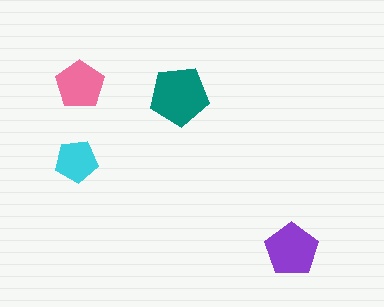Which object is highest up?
The pink pentagon is topmost.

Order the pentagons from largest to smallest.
the teal one, the purple one, the pink one, the cyan one.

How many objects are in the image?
There are 4 objects in the image.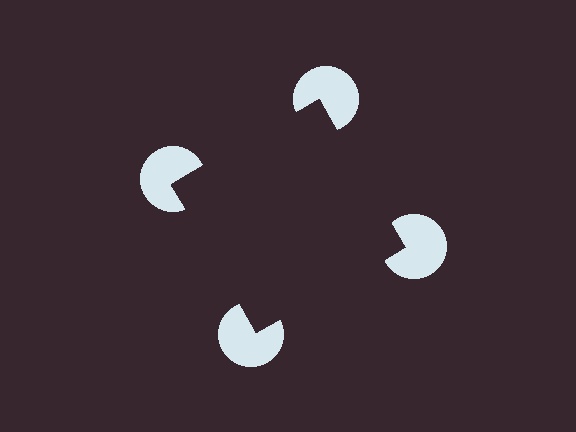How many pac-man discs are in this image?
There are 4 — one at each vertex of the illusory square.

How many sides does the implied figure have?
4 sides.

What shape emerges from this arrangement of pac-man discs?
An illusory square — its edges are inferred from the aligned wedge cuts in the pac-man discs, not physically drawn.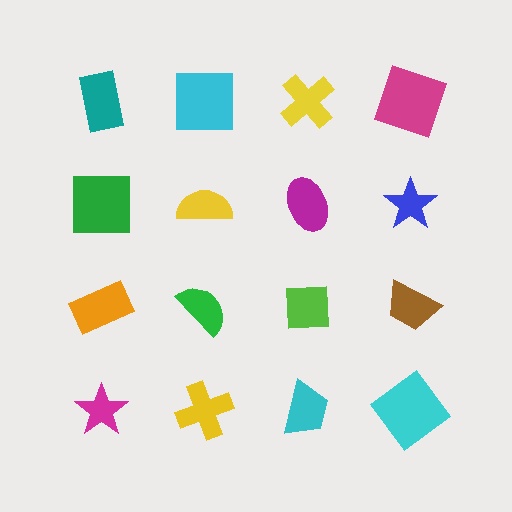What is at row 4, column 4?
A cyan diamond.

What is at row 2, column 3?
A magenta ellipse.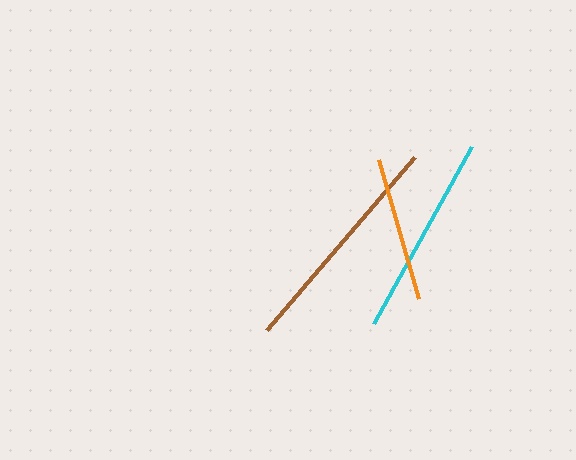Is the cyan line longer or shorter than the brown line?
The brown line is longer than the cyan line.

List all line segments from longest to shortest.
From longest to shortest: brown, cyan, orange.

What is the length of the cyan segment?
The cyan segment is approximately 203 pixels long.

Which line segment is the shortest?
The orange line is the shortest at approximately 144 pixels.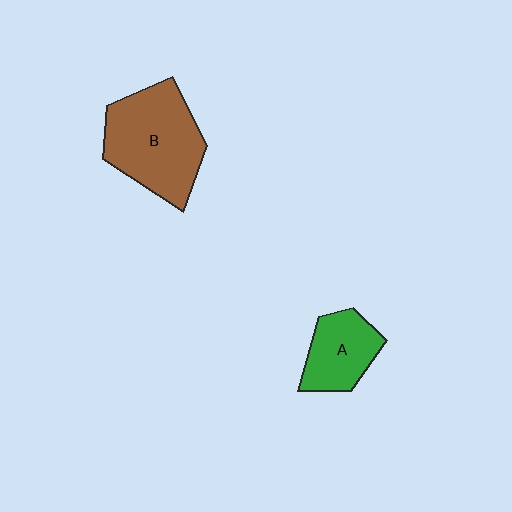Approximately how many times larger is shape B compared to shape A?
Approximately 1.8 times.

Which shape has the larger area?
Shape B (brown).